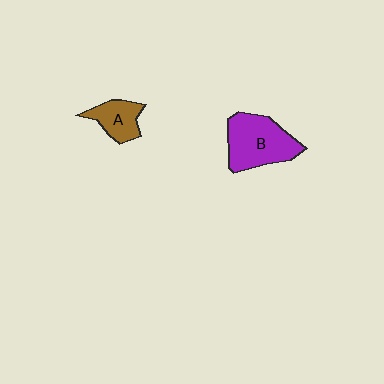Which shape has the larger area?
Shape B (purple).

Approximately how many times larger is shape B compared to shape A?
Approximately 1.9 times.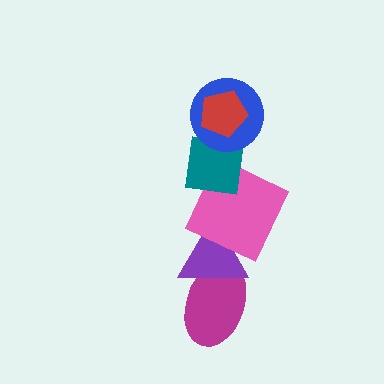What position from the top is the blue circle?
The blue circle is 2nd from the top.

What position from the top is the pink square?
The pink square is 4th from the top.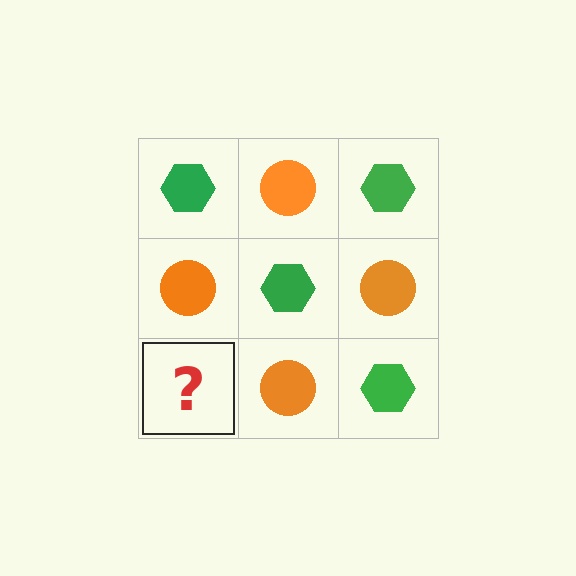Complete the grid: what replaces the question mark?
The question mark should be replaced with a green hexagon.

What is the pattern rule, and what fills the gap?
The rule is that it alternates green hexagon and orange circle in a checkerboard pattern. The gap should be filled with a green hexagon.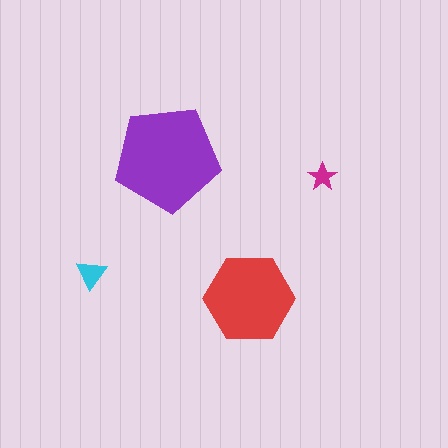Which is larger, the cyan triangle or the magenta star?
The cyan triangle.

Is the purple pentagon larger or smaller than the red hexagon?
Larger.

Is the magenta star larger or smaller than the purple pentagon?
Smaller.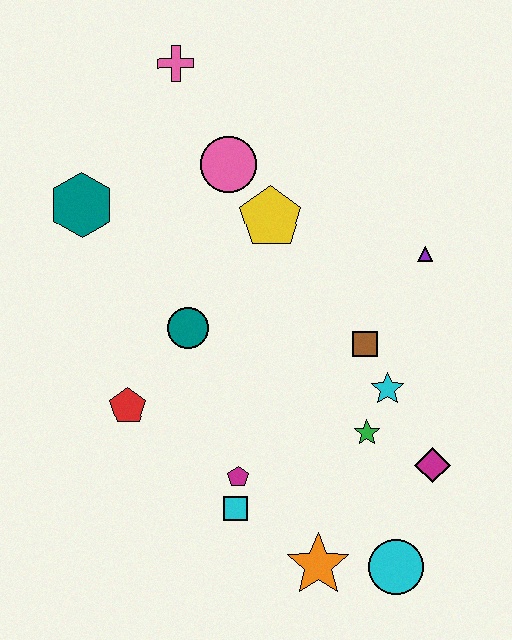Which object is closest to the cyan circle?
The orange star is closest to the cyan circle.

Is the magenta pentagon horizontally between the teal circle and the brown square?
Yes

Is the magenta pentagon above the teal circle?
No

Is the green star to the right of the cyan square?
Yes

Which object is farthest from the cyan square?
The pink cross is farthest from the cyan square.